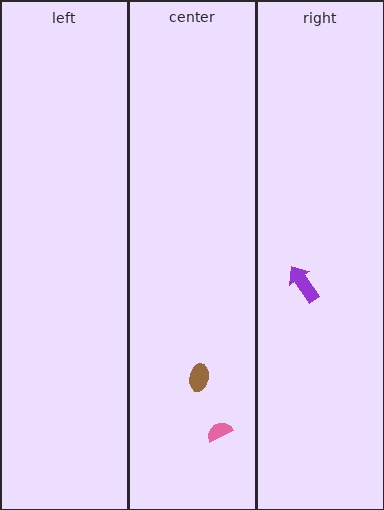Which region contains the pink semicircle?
The center region.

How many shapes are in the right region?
1.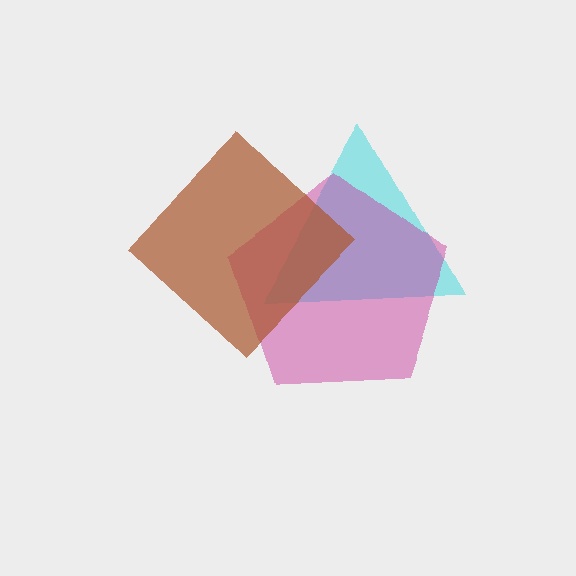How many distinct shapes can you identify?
There are 3 distinct shapes: a cyan triangle, a magenta pentagon, a brown diamond.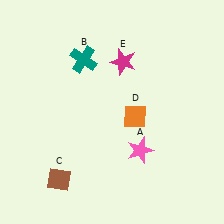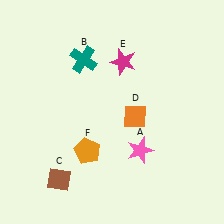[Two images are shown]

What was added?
An orange pentagon (F) was added in Image 2.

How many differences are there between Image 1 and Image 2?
There is 1 difference between the two images.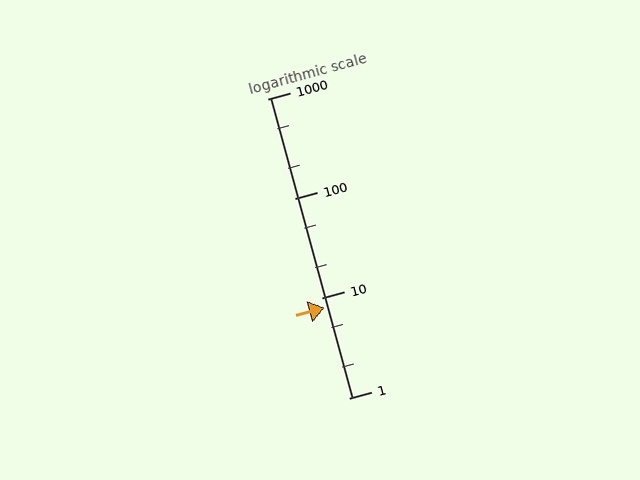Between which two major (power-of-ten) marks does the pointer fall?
The pointer is between 1 and 10.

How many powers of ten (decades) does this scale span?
The scale spans 3 decades, from 1 to 1000.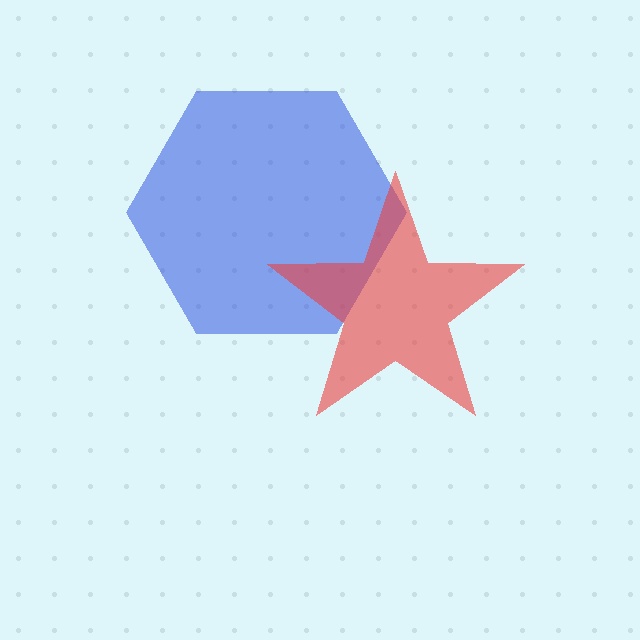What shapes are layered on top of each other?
The layered shapes are: a blue hexagon, a red star.